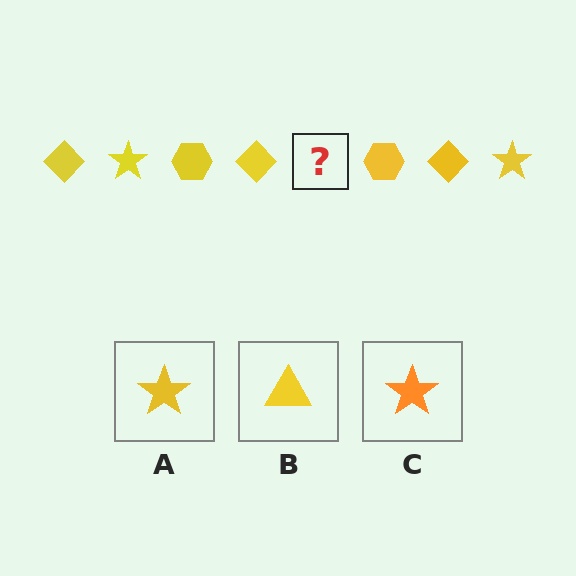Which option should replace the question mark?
Option A.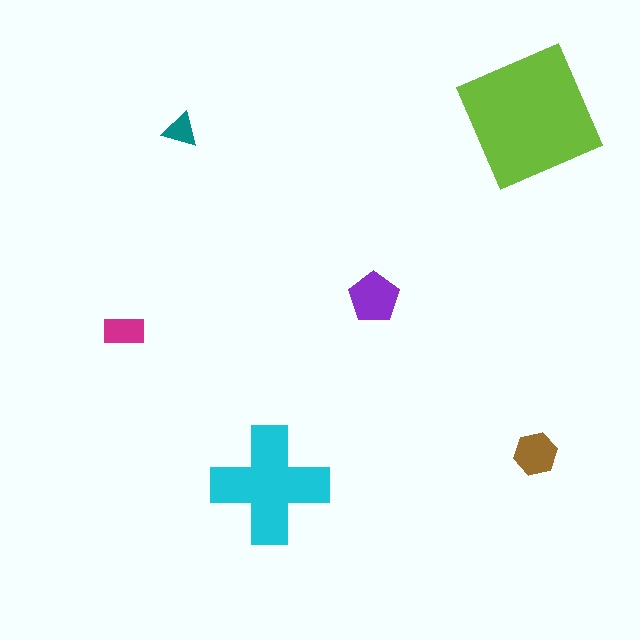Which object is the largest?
The lime square.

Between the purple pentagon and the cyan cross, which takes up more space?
The cyan cross.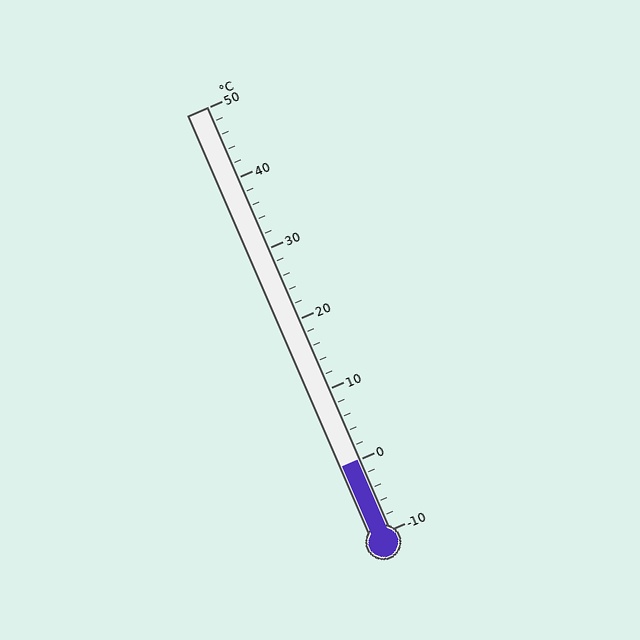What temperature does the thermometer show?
The thermometer shows approximately 0°C.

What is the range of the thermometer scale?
The thermometer scale ranges from -10°C to 50°C.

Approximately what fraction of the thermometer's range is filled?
The thermometer is filled to approximately 15% of its range.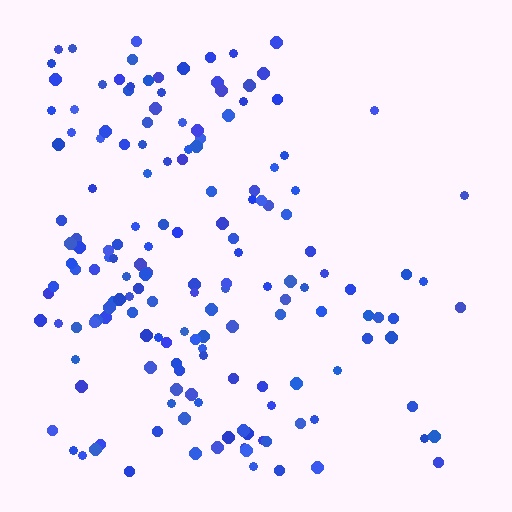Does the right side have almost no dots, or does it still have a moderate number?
Still a moderate number, just noticeably fewer than the left.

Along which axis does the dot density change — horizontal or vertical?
Horizontal.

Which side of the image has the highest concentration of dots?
The left.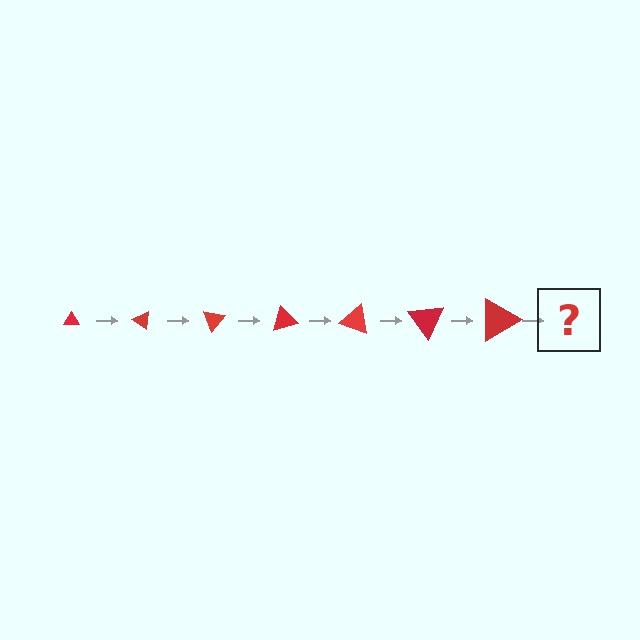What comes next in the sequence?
The next element should be a triangle, larger than the previous one and rotated 245 degrees from the start.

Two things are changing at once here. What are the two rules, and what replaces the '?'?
The two rules are that the triangle grows larger each step and it rotates 35 degrees each step. The '?' should be a triangle, larger than the previous one and rotated 245 degrees from the start.